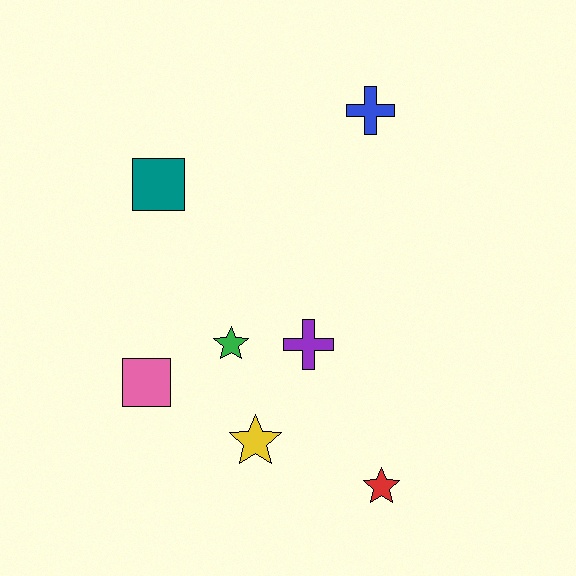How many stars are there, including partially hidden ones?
There are 3 stars.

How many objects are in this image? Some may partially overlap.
There are 7 objects.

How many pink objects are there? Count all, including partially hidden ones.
There is 1 pink object.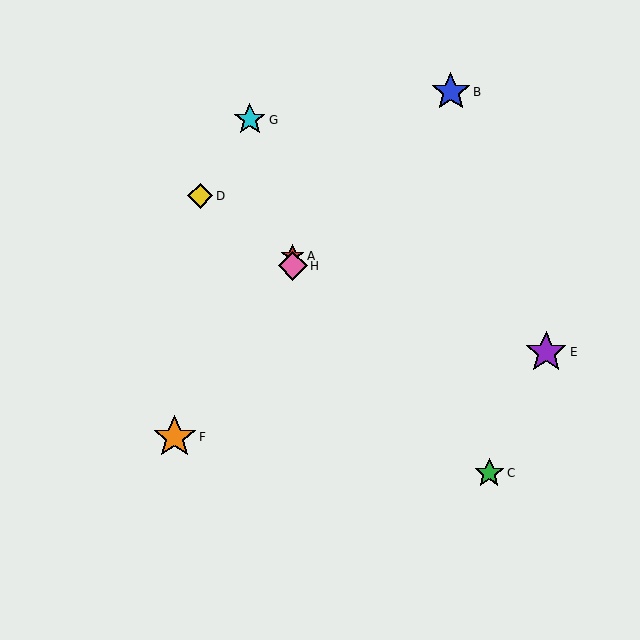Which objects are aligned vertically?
Objects A, H are aligned vertically.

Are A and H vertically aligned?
Yes, both are at x≈293.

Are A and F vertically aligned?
No, A is at x≈293 and F is at x≈175.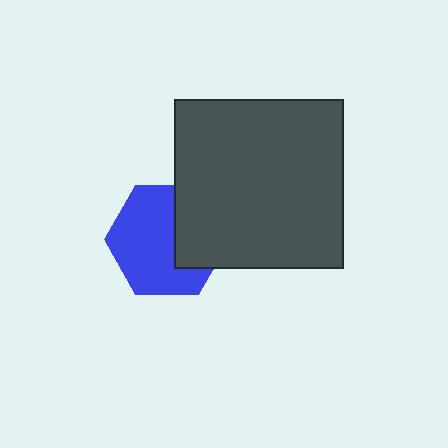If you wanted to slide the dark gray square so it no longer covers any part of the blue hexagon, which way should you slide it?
Slide it right — that is the most direct way to separate the two shapes.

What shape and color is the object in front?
The object in front is a dark gray square.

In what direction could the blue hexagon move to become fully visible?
The blue hexagon could move left. That would shift it out from behind the dark gray square entirely.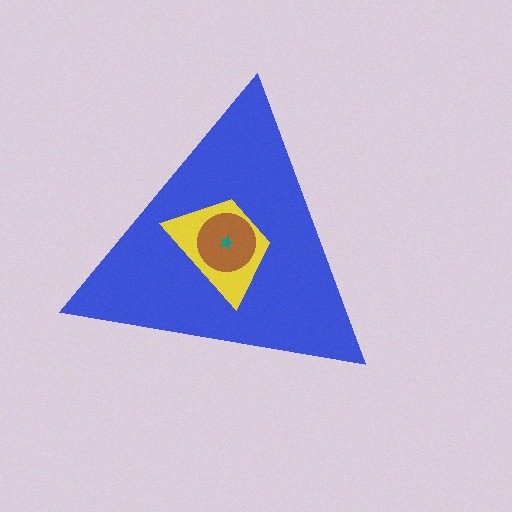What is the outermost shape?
The blue triangle.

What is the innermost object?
The teal star.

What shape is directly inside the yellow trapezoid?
The brown circle.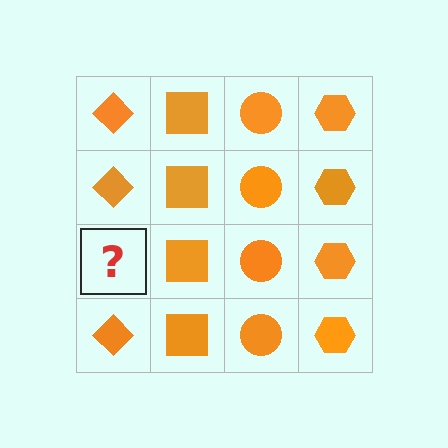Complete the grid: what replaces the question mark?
The question mark should be replaced with an orange diamond.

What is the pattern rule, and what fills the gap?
The rule is that each column has a consistent shape. The gap should be filled with an orange diamond.